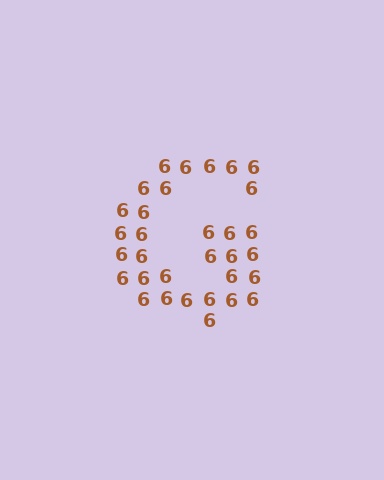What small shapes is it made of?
It is made of small digit 6's.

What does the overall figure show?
The overall figure shows the letter G.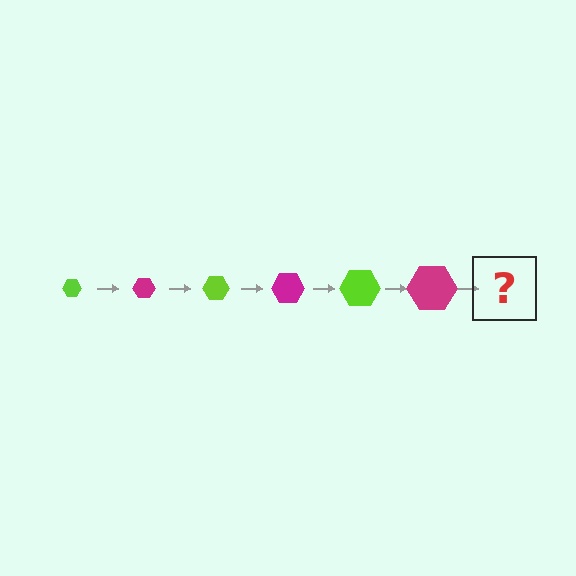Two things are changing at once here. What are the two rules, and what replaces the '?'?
The two rules are that the hexagon grows larger each step and the color cycles through lime and magenta. The '?' should be a lime hexagon, larger than the previous one.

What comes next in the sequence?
The next element should be a lime hexagon, larger than the previous one.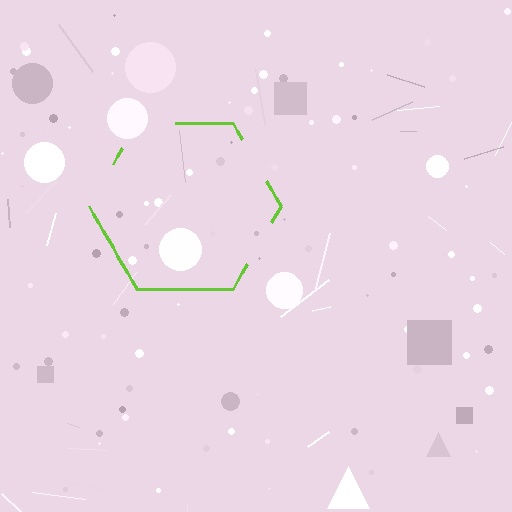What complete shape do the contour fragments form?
The contour fragments form a hexagon.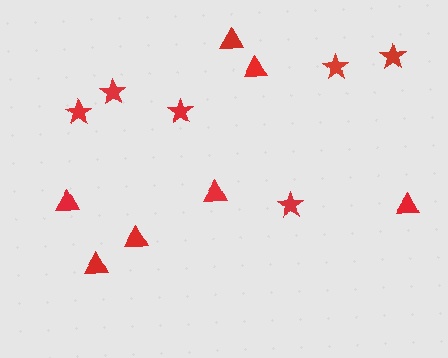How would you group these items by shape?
There are 2 groups: one group of stars (6) and one group of triangles (7).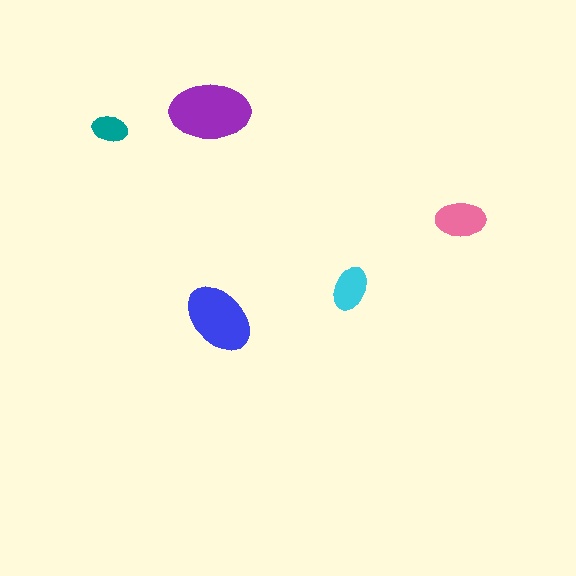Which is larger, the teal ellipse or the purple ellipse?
The purple one.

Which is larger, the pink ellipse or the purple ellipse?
The purple one.